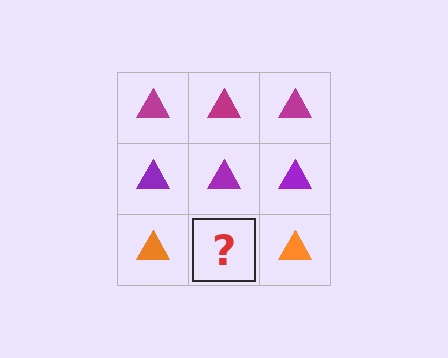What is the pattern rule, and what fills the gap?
The rule is that each row has a consistent color. The gap should be filled with an orange triangle.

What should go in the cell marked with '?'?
The missing cell should contain an orange triangle.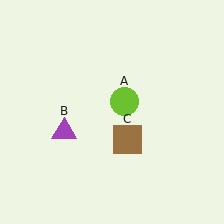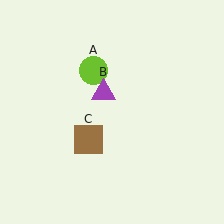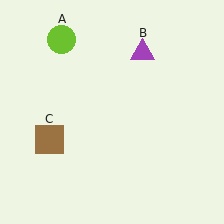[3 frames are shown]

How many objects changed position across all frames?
3 objects changed position: lime circle (object A), purple triangle (object B), brown square (object C).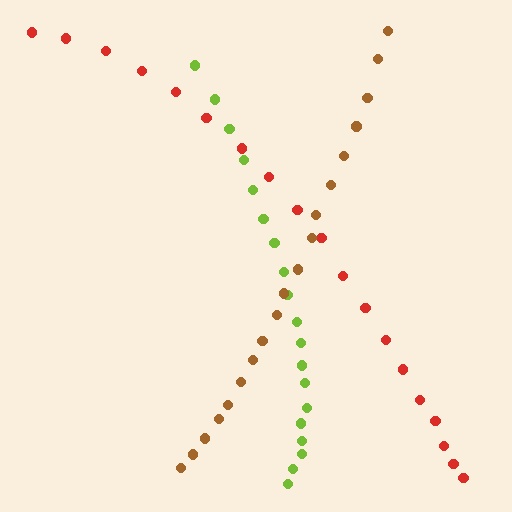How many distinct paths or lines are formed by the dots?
There are 3 distinct paths.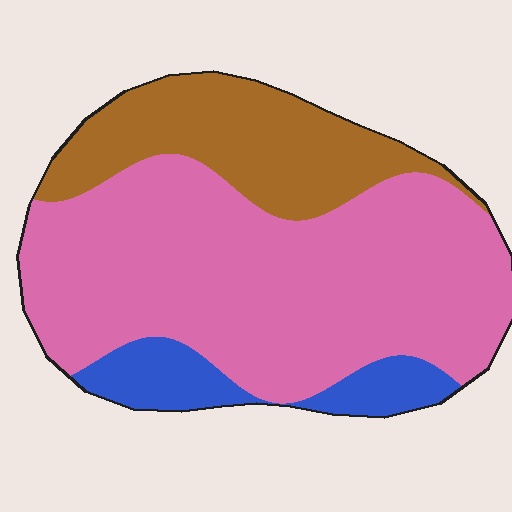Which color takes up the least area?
Blue, at roughly 10%.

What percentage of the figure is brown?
Brown takes up about one quarter (1/4) of the figure.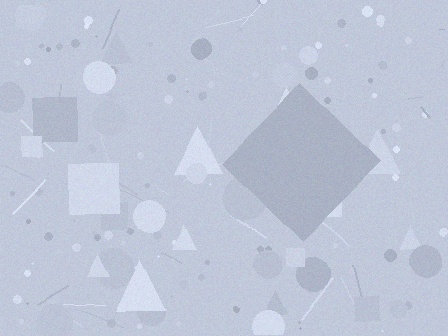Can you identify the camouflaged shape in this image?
The camouflaged shape is a diamond.